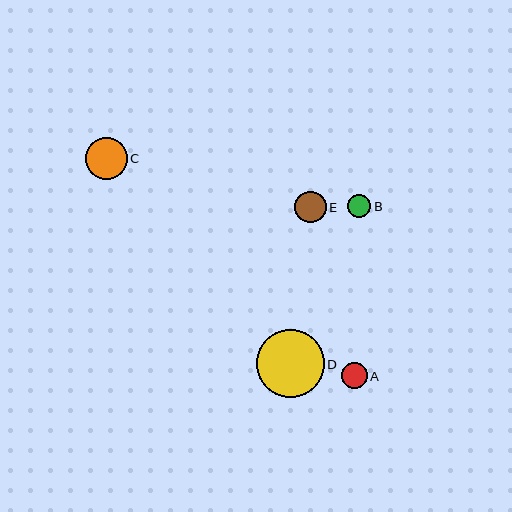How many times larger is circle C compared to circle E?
Circle C is approximately 1.3 times the size of circle E.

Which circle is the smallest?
Circle B is the smallest with a size of approximately 23 pixels.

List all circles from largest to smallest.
From largest to smallest: D, C, E, A, B.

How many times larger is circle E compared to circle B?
Circle E is approximately 1.4 times the size of circle B.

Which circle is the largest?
Circle D is the largest with a size of approximately 68 pixels.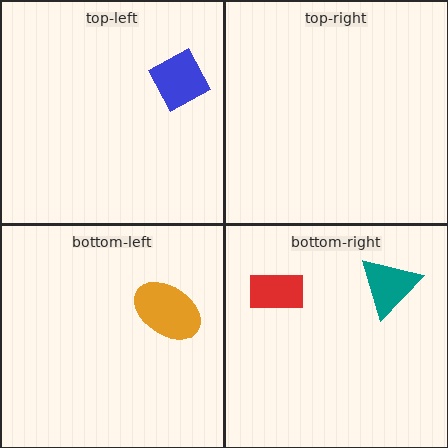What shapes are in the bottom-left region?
The orange ellipse.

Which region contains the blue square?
The top-left region.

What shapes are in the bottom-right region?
The red rectangle, the teal triangle.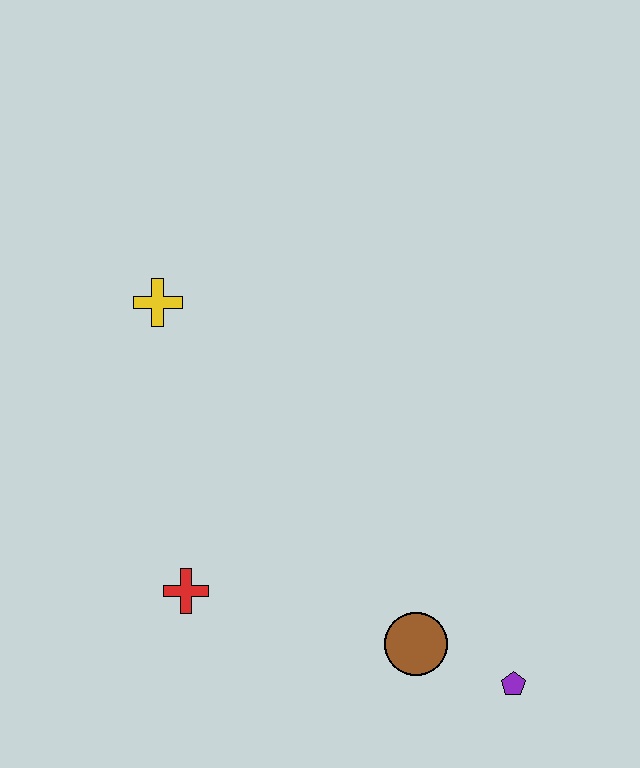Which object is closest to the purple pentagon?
The brown circle is closest to the purple pentagon.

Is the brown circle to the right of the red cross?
Yes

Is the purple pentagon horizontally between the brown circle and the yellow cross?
No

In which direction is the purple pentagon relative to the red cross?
The purple pentagon is to the right of the red cross.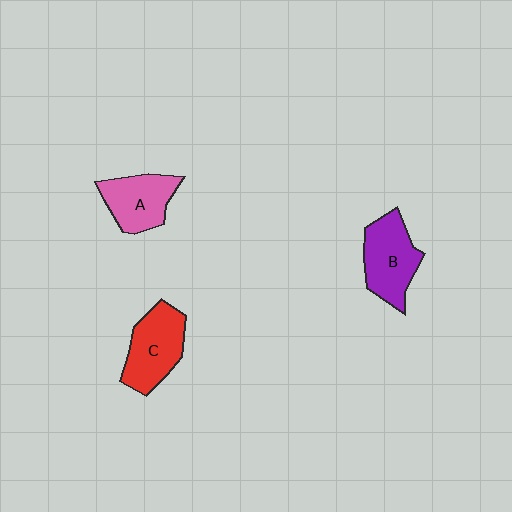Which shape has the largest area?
Shape C (red).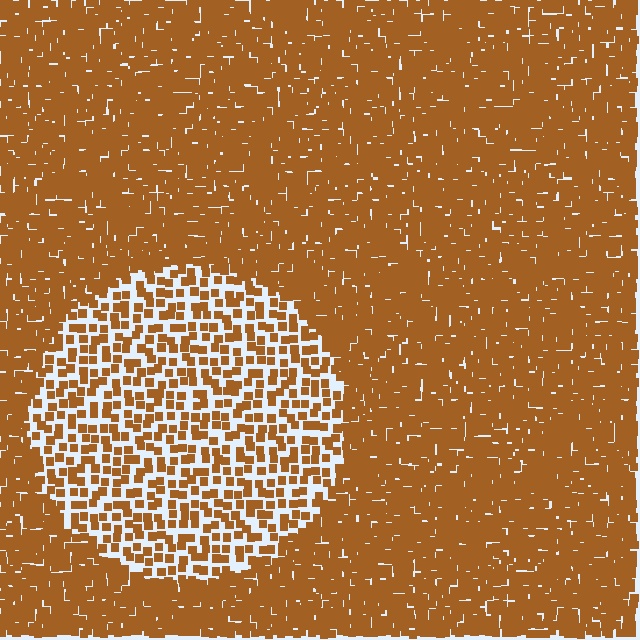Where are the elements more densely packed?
The elements are more densely packed outside the circle boundary.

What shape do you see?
I see a circle.